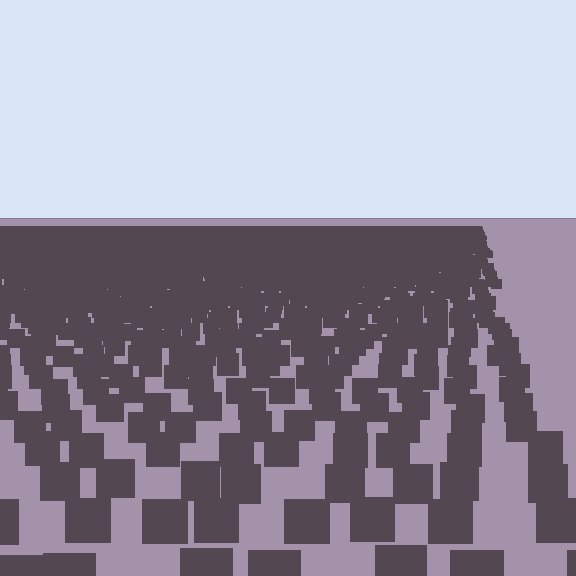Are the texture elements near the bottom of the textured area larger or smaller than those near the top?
Larger. Near the bottom, elements are closer to the viewer and appear at a bigger on-screen size.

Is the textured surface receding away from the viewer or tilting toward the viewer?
The surface is receding away from the viewer. Texture elements get smaller and denser toward the top.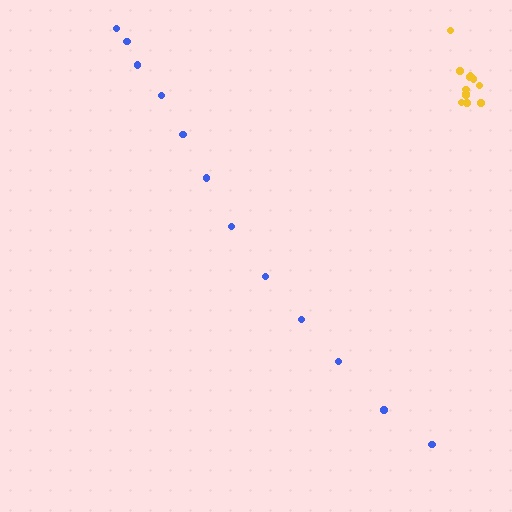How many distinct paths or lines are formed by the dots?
There are 2 distinct paths.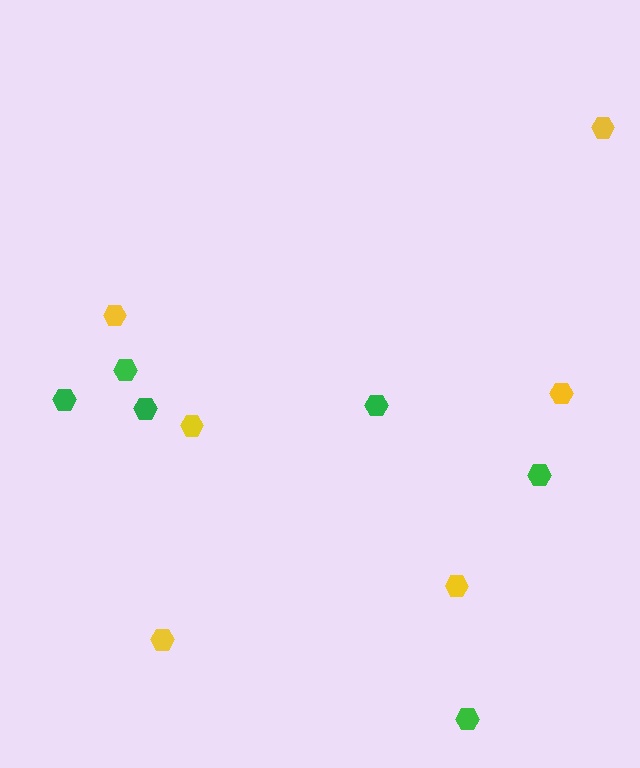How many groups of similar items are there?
There are 2 groups: one group of green hexagons (6) and one group of yellow hexagons (6).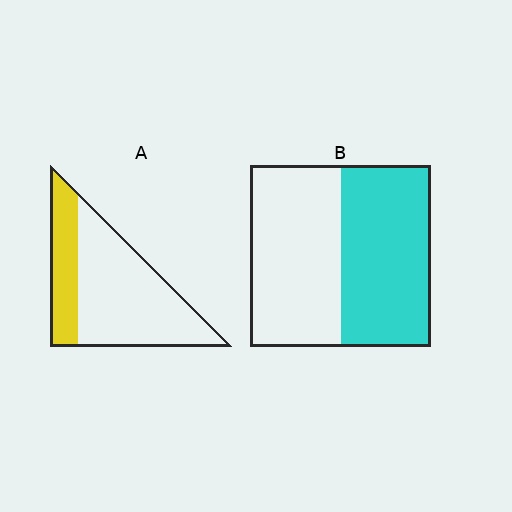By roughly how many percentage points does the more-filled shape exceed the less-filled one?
By roughly 20 percentage points (B over A).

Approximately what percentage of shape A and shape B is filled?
A is approximately 30% and B is approximately 50%.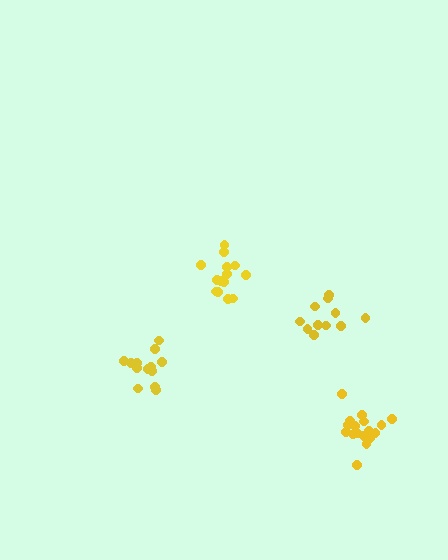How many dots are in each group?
Group 1: 14 dots, Group 2: 11 dots, Group 3: 13 dots, Group 4: 17 dots (55 total).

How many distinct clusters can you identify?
There are 4 distinct clusters.